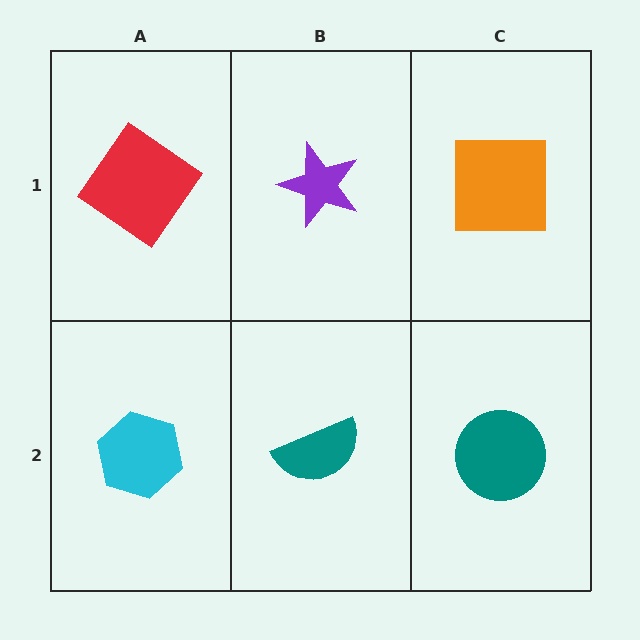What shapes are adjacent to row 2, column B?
A purple star (row 1, column B), a cyan hexagon (row 2, column A), a teal circle (row 2, column C).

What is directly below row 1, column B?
A teal semicircle.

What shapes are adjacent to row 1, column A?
A cyan hexagon (row 2, column A), a purple star (row 1, column B).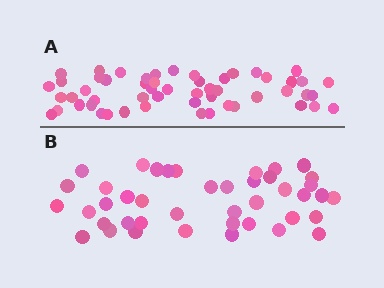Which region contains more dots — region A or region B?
Region A (the top region) has more dots.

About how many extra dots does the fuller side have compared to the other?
Region A has roughly 12 or so more dots than region B.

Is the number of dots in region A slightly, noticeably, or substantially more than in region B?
Region A has noticeably more, but not dramatically so. The ratio is roughly 1.3 to 1.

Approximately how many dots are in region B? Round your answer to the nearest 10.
About 40 dots. (The exact count is 42, which rounds to 40.)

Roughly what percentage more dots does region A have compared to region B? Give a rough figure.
About 30% more.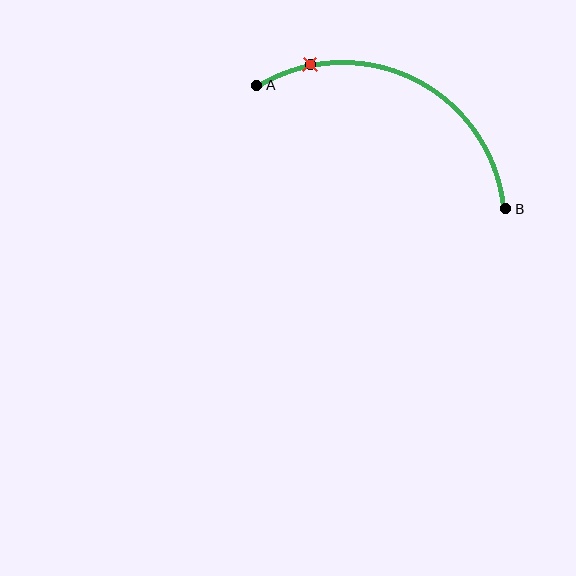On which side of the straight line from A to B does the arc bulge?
The arc bulges above the straight line connecting A and B.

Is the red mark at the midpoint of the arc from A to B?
No. The red mark lies on the arc but is closer to endpoint A. The arc midpoint would be at the point on the curve equidistant along the arc from both A and B.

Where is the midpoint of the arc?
The arc midpoint is the point on the curve farthest from the straight line joining A and B. It sits above that line.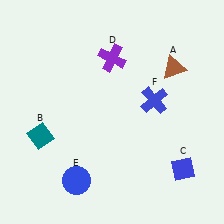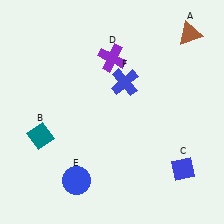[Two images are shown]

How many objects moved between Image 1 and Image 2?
2 objects moved between the two images.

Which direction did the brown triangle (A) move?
The brown triangle (A) moved up.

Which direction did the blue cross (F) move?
The blue cross (F) moved left.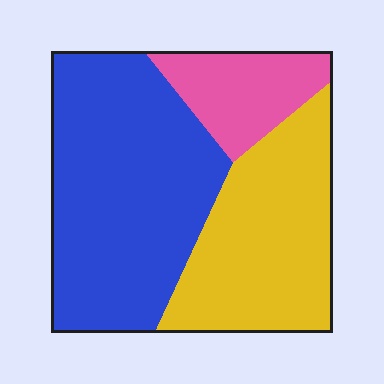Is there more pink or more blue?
Blue.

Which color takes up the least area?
Pink, at roughly 15%.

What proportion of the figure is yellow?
Yellow covers around 35% of the figure.